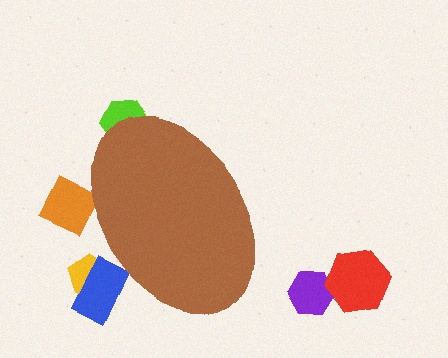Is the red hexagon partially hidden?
No, the red hexagon is fully visible.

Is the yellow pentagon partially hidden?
Yes, the yellow pentagon is partially hidden behind the brown ellipse.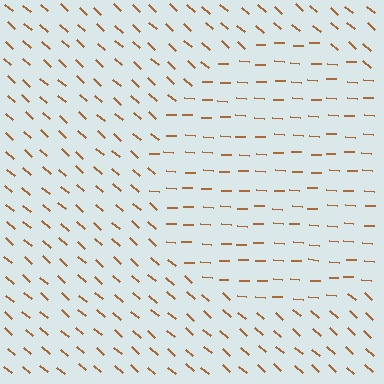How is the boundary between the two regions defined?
The boundary is defined purely by a change in line orientation (approximately 38 degrees difference). All lines are the same color and thickness.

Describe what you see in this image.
The image is filled with small brown line segments. A circle region in the image has lines oriented differently from the surrounding lines, creating a visible texture boundary.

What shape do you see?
I see a circle.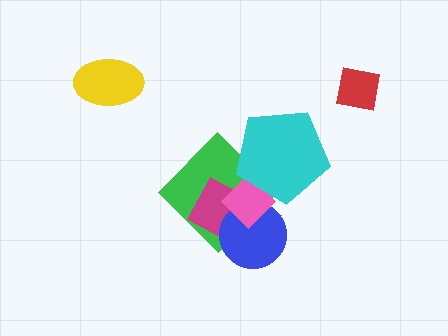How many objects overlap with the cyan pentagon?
3 objects overlap with the cyan pentagon.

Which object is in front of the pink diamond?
The cyan pentagon is in front of the pink diamond.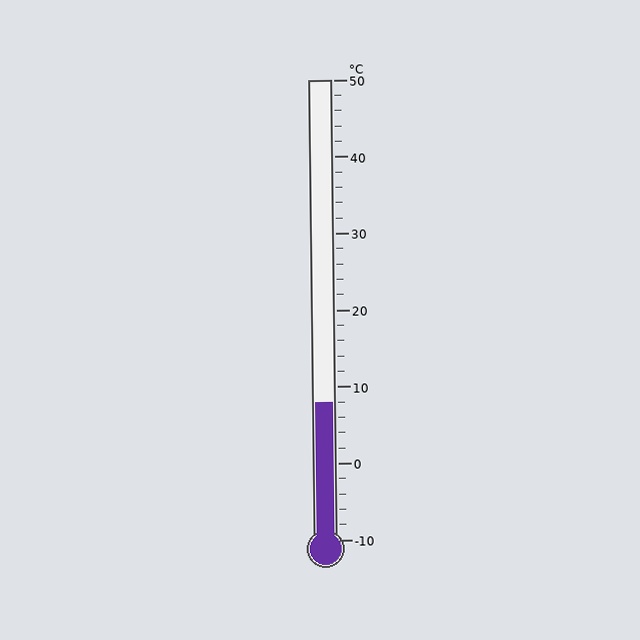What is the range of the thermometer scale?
The thermometer scale ranges from -10°C to 50°C.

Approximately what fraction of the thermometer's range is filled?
The thermometer is filled to approximately 30% of its range.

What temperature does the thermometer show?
The thermometer shows approximately 8°C.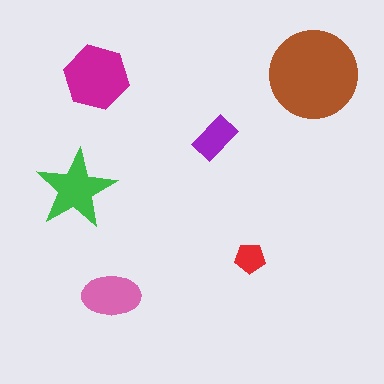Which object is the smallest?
The red pentagon.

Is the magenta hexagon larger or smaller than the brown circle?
Smaller.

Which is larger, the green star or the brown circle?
The brown circle.